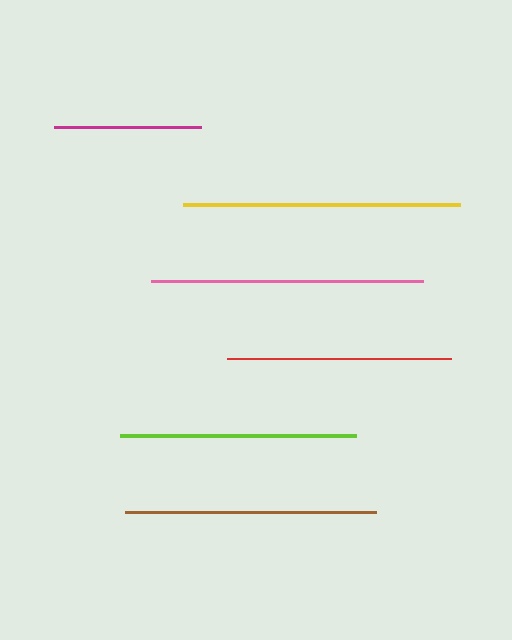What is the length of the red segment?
The red segment is approximately 224 pixels long.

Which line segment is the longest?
The yellow line is the longest at approximately 277 pixels.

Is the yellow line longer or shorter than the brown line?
The yellow line is longer than the brown line.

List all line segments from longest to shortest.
From longest to shortest: yellow, pink, brown, lime, red, magenta.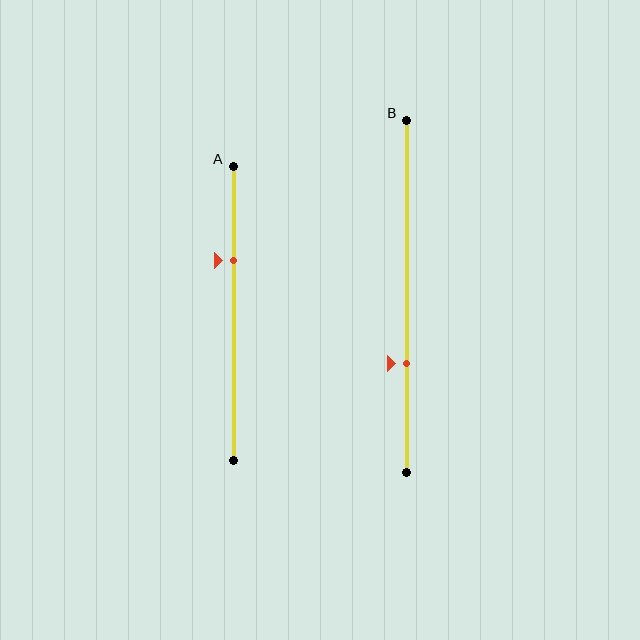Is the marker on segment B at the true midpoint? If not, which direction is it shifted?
No, the marker on segment B is shifted downward by about 19% of the segment length.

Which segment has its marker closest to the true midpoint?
Segment A has its marker closest to the true midpoint.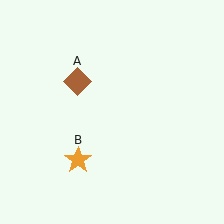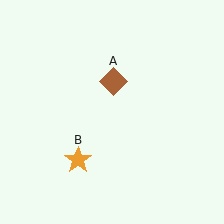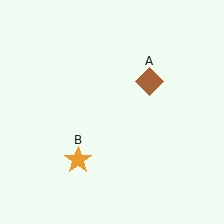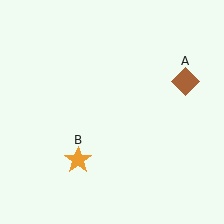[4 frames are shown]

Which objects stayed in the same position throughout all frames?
Orange star (object B) remained stationary.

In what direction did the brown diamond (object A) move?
The brown diamond (object A) moved right.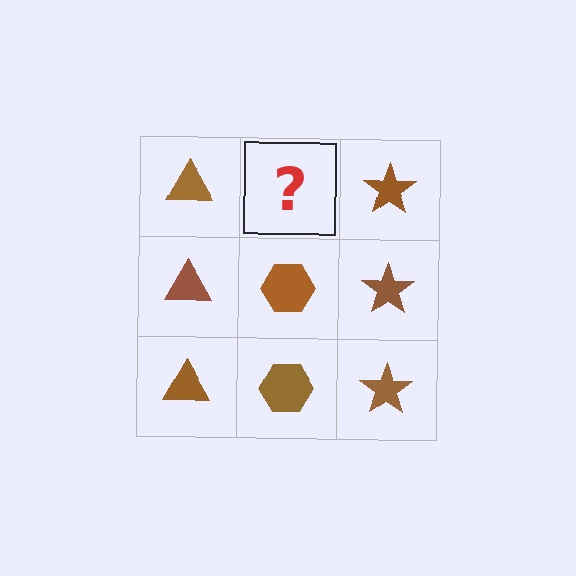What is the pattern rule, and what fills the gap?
The rule is that each column has a consistent shape. The gap should be filled with a brown hexagon.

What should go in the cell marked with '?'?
The missing cell should contain a brown hexagon.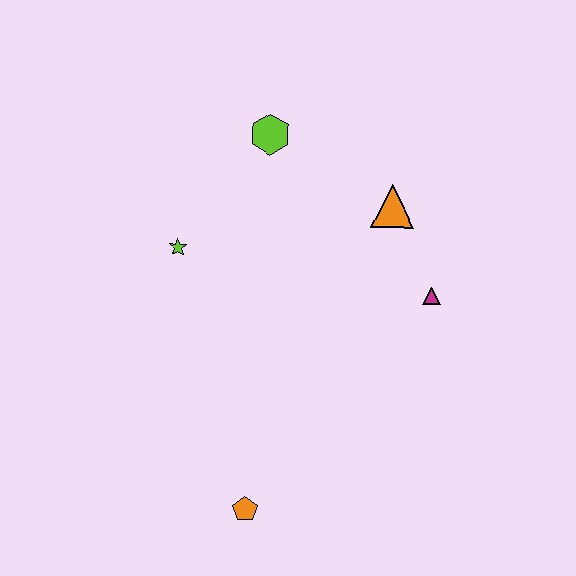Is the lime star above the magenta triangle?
Yes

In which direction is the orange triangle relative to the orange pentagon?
The orange triangle is above the orange pentagon.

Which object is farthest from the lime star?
The orange pentagon is farthest from the lime star.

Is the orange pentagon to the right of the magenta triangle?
No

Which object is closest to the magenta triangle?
The orange triangle is closest to the magenta triangle.